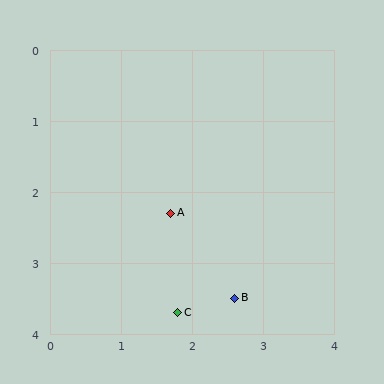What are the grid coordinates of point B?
Point B is at approximately (2.6, 3.5).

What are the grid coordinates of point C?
Point C is at approximately (1.8, 3.7).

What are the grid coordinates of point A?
Point A is at approximately (1.7, 2.3).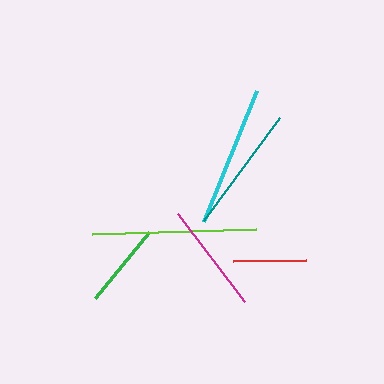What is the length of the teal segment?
The teal segment is approximately 129 pixels long.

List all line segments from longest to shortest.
From longest to shortest: lime, cyan, teal, magenta, green, red.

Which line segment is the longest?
The lime line is the longest at approximately 164 pixels.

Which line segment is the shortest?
The red line is the shortest at approximately 72 pixels.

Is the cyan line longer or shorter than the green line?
The cyan line is longer than the green line.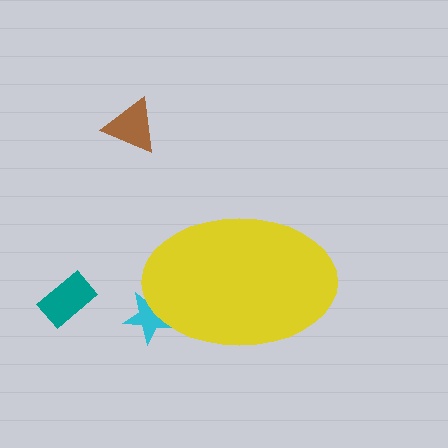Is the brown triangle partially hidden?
No, the brown triangle is fully visible.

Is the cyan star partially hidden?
Yes, the cyan star is partially hidden behind the yellow ellipse.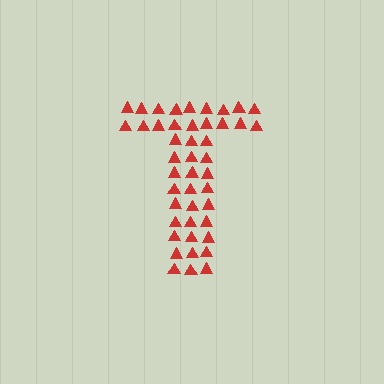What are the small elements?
The small elements are triangles.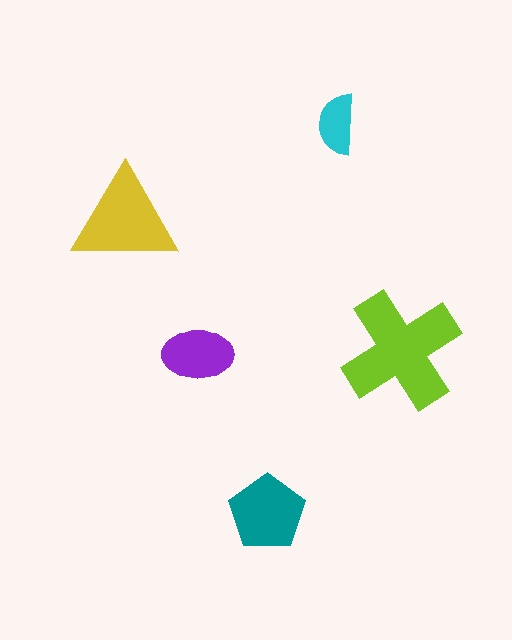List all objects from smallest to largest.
The cyan semicircle, the purple ellipse, the teal pentagon, the yellow triangle, the lime cross.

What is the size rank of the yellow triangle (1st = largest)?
2nd.